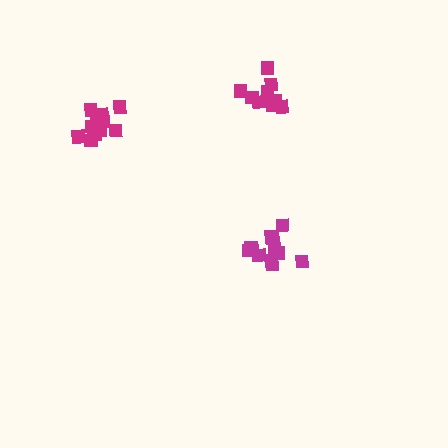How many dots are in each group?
Group 1: 9 dots, Group 2: 12 dots, Group 3: 12 dots (33 total).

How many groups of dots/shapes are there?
There are 3 groups.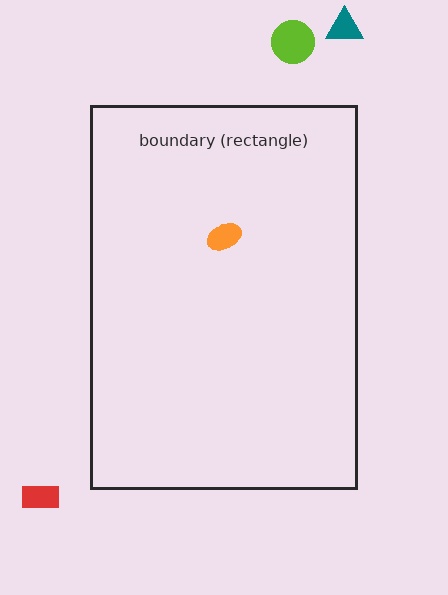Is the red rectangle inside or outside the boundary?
Outside.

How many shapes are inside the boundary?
1 inside, 3 outside.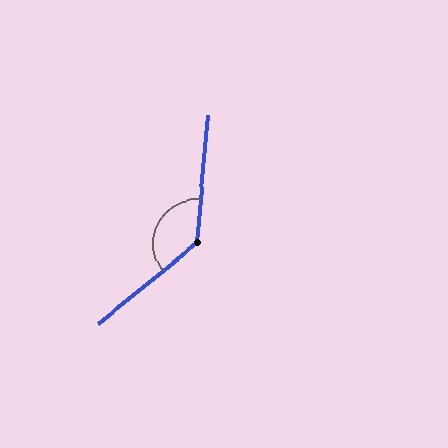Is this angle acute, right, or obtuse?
It is obtuse.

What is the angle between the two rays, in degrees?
Approximately 135 degrees.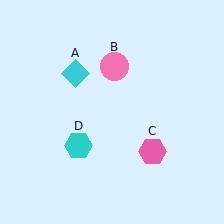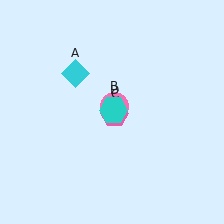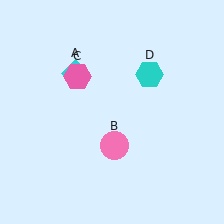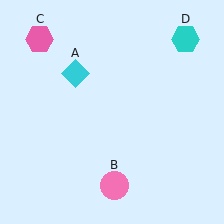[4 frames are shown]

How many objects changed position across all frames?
3 objects changed position: pink circle (object B), pink hexagon (object C), cyan hexagon (object D).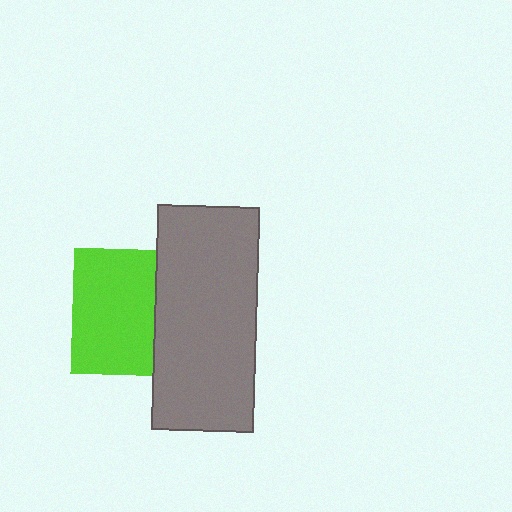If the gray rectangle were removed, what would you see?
You would see the complete lime square.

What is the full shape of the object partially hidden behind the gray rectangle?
The partially hidden object is a lime square.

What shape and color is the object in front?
The object in front is a gray rectangle.